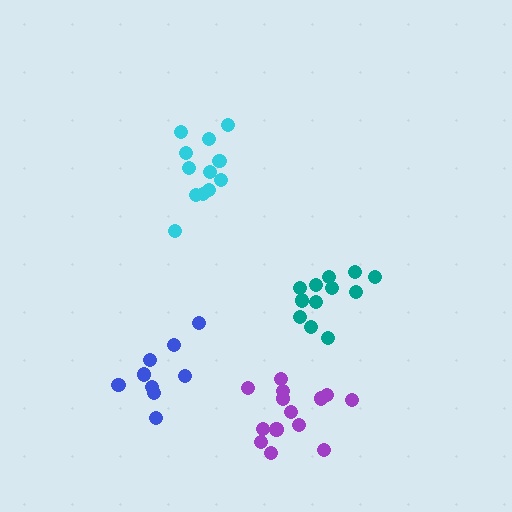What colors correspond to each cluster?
The clusters are colored: cyan, purple, blue, teal.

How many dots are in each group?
Group 1: 12 dots, Group 2: 14 dots, Group 3: 9 dots, Group 4: 12 dots (47 total).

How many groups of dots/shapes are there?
There are 4 groups.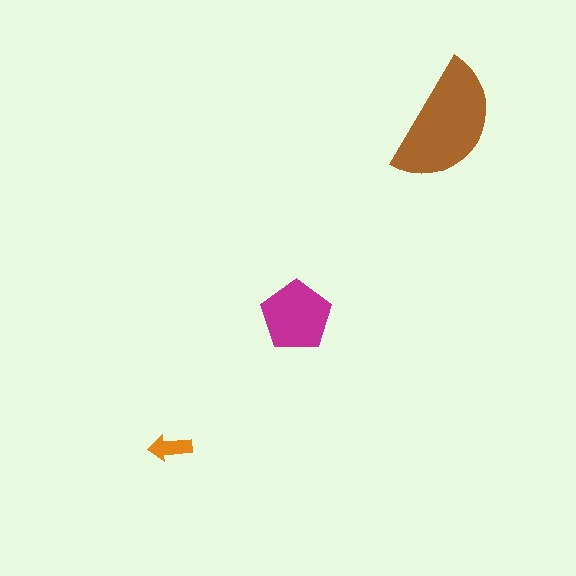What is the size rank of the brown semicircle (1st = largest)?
1st.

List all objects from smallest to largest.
The orange arrow, the magenta pentagon, the brown semicircle.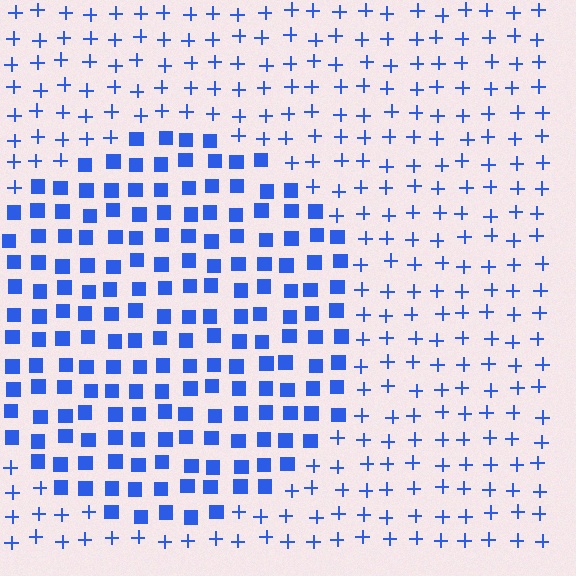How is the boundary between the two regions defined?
The boundary is defined by a change in element shape: squares inside vs. plus signs outside. All elements share the same color and spacing.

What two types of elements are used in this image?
The image uses squares inside the circle region and plus signs outside it.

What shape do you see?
I see a circle.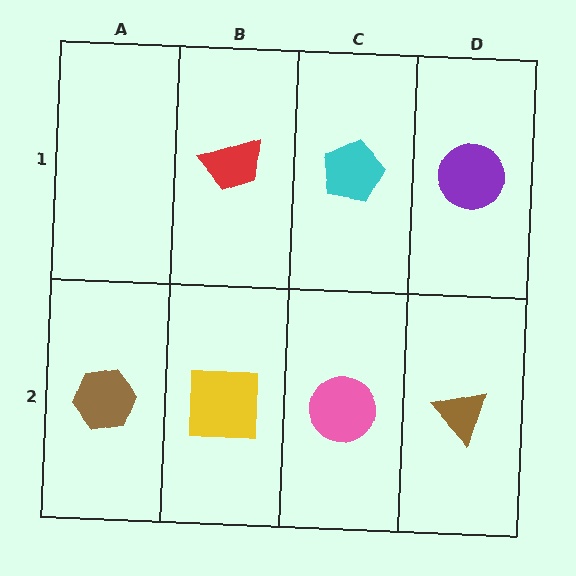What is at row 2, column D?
A brown triangle.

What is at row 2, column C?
A pink circle.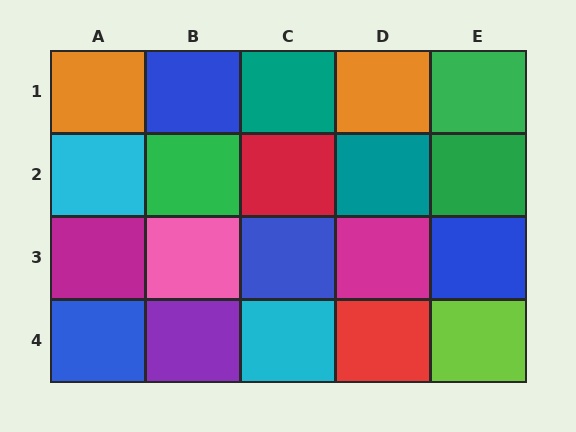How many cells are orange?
2 cells are orange.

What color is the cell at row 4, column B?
Purple.